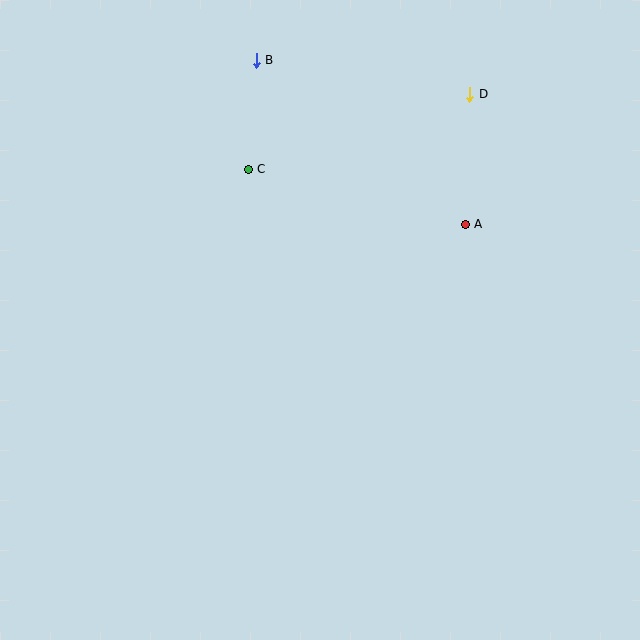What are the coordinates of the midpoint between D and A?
The midpoint between D and A is at (467, 159).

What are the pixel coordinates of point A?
Point A is at (465, 224).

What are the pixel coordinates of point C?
Point C is at (248, 169).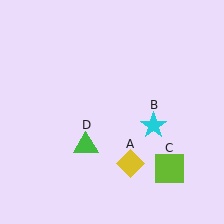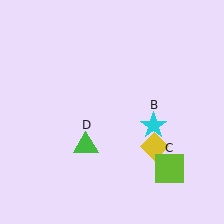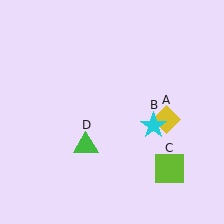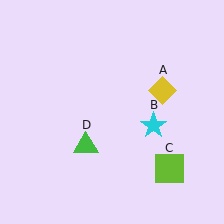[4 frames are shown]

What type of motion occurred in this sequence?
The yellow diamond (object A) rotated counterclockwise around the center of the scene.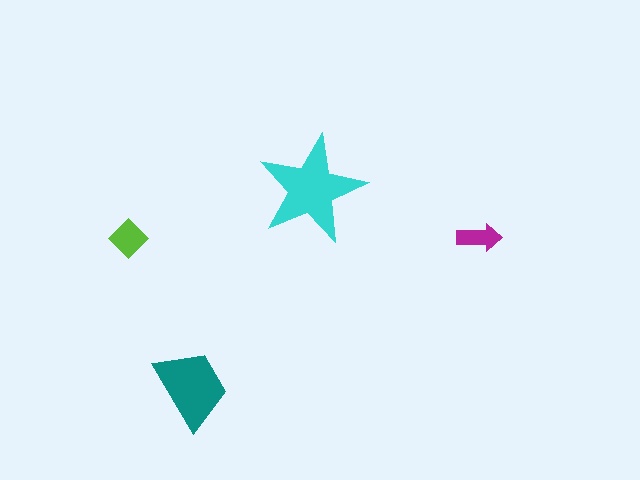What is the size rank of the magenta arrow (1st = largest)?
4th.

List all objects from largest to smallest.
The cyan star, the teal trapezoid, the lime diamond, the magenta arrow.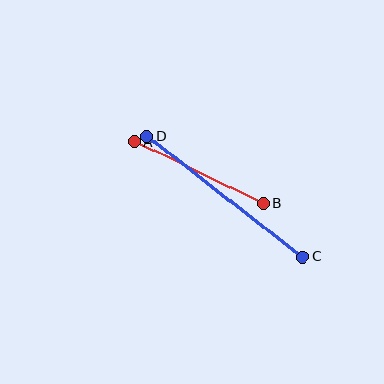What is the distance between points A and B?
The distance is approximately 143 pixels.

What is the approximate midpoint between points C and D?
The midpoint is at approximately (225, 197) pixels.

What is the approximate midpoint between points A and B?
The midpoint is at approximately (199, 172) pixels.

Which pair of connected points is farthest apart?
Points C and D are farthest apart.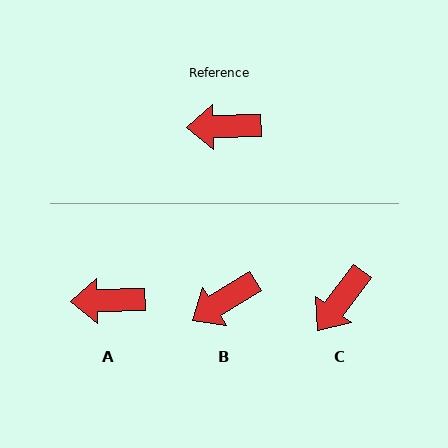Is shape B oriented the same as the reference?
No, it is off by about 31 degrees.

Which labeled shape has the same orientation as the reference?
A.